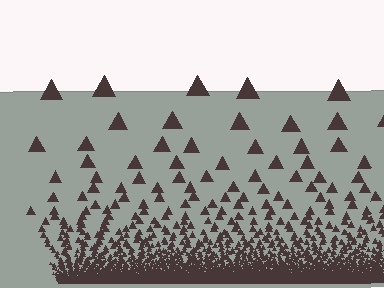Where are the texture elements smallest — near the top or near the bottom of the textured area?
Near the bottom.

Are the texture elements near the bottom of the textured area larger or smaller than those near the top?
Smaller. The gradient is inverted — elements near the bottom are smaller and denser.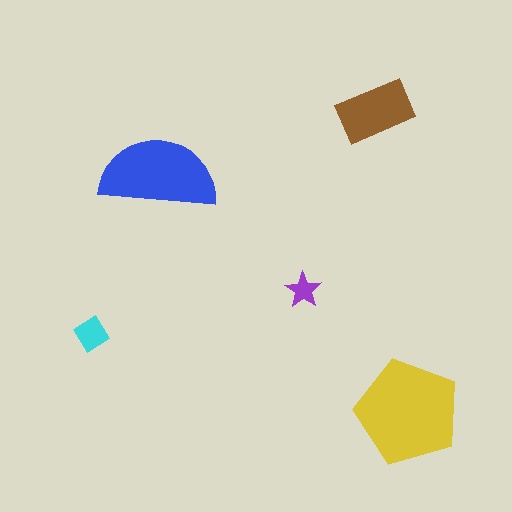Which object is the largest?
The yellow pentagon.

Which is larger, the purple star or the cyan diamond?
The cyan diamond.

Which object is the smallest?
The purple star.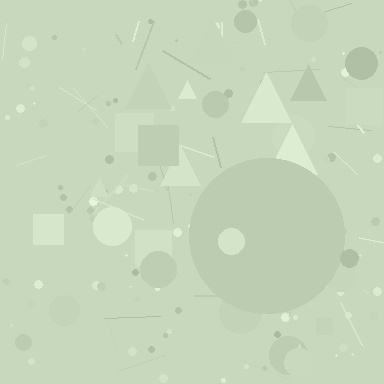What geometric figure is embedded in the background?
A circle is embedded in the background.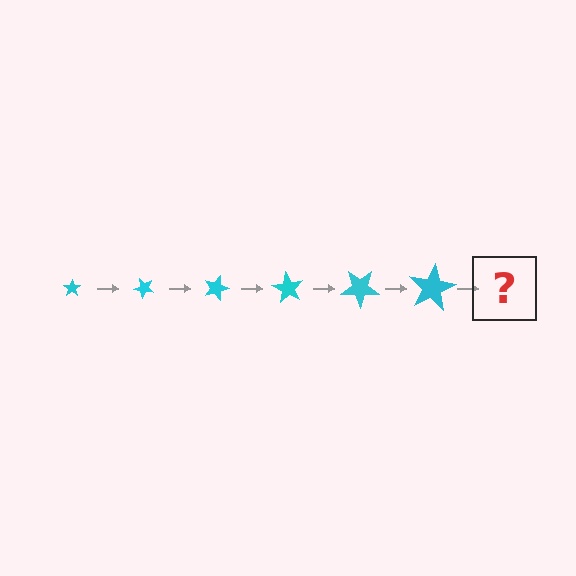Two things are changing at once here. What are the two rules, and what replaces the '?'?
The two rules are that the star grows larger each step and it rotates 45 degrees each step. The '?' should be a star, larger than the previous one and rotated 270 degrees from the start.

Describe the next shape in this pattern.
It should be a star, larger than the previous one and rotated 270 degrees from the start.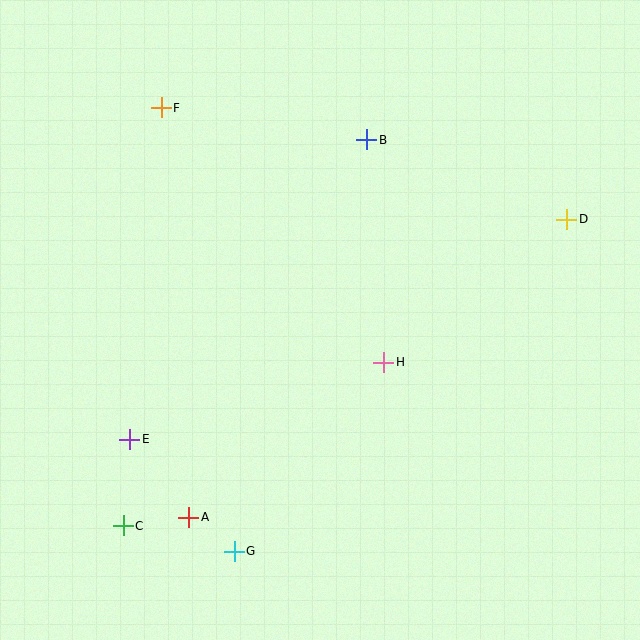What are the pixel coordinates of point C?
Point C is at (123, 525).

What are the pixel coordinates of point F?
Point F is at (161, 108).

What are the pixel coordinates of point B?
Point B is at (367, 140).